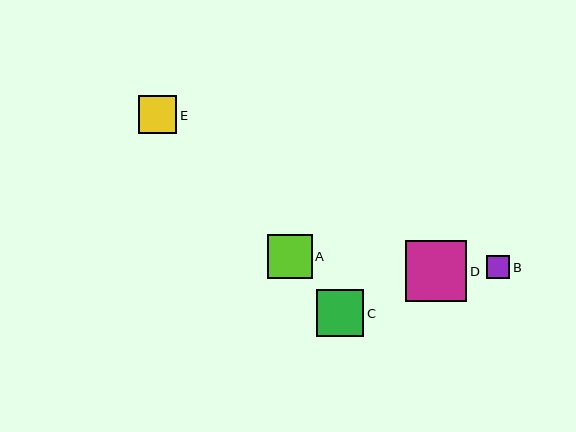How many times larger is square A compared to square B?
Square A is approximately 1.9 times the size of square B.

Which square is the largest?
Square D is the largest with a size of approximately 61 pixels.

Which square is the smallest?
Square B is the smallest with a size of approximately 23 pixels.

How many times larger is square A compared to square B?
Square A is approximately 1.9 times the size of square B.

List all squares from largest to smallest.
From largest to smallest: D, C, A, E, B.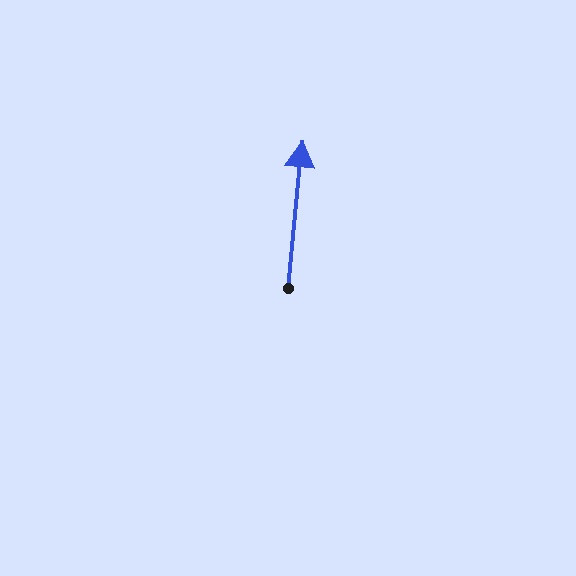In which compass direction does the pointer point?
North.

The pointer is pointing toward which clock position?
Roughly 12 o'clock.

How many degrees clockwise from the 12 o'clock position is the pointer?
Approximately 6 degrees.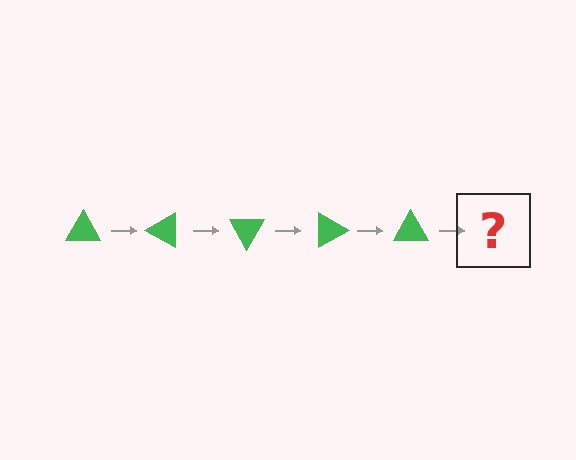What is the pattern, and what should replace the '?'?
The pattern is that the triangle rotates 30 degrees each step. The '?' should be a green triangle rotated 150 degrees.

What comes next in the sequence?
The next element should be a green triangle rotated 150 degrees.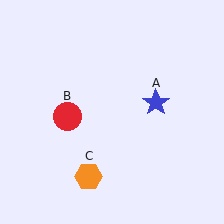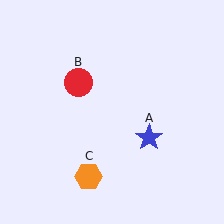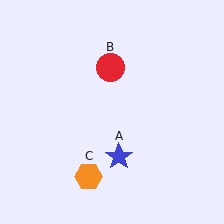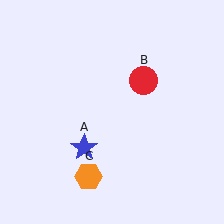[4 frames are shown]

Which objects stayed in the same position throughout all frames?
Orange hexagon (object C) remained stationary.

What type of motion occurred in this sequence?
The blue star (object A), red circle (object B) rotated clockwise around the center of the scene.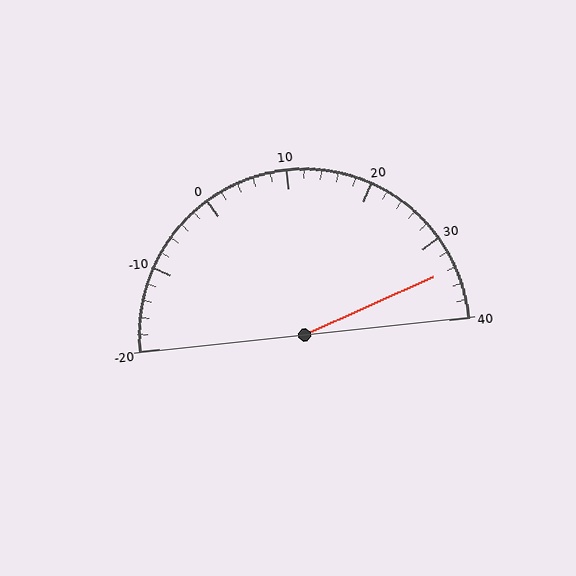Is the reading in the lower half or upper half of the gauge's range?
The reading is in the upper half of the range (-20 to 40).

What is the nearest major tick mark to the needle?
The nearest major tick mark is 30.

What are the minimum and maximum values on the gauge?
The gauge ranges from -20 to 40.